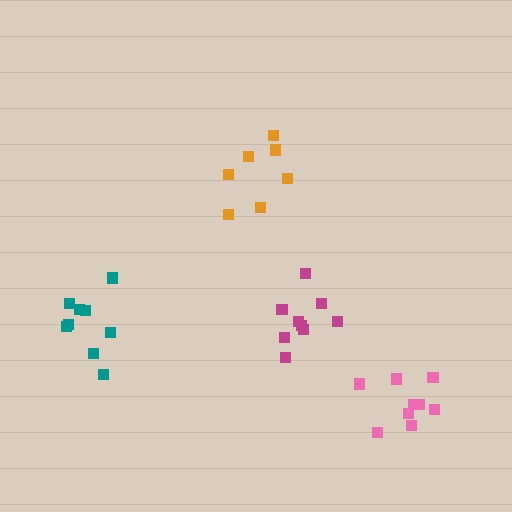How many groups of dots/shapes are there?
There are 4 groups.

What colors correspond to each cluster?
The clusters are colored: magenta, pink, orange, teal.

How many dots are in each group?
Group 1: 9 dots, Group 2: 9 dots, Group 3: 7 dots, Group 4: 9 dots (34 total).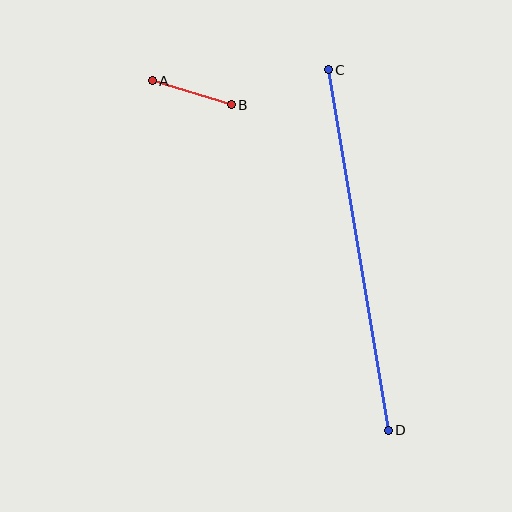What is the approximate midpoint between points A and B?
The midpoint is at approximately (192, 93) pixels.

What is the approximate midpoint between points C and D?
The midpoint is at approximately (358, 250) pixels.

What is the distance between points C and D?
The distance is approximately 365 pixels.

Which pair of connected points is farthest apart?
Points C and D are farthest apart.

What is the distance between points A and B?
The distance is approximately 83 pixels.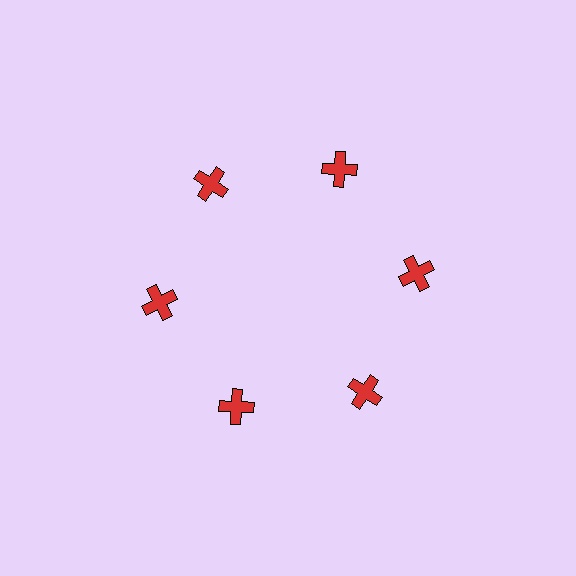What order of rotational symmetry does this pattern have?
This pattern has 6-fold rotational symmetry.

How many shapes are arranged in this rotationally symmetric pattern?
There are 6 shapes, arranged in 6 groups of 1.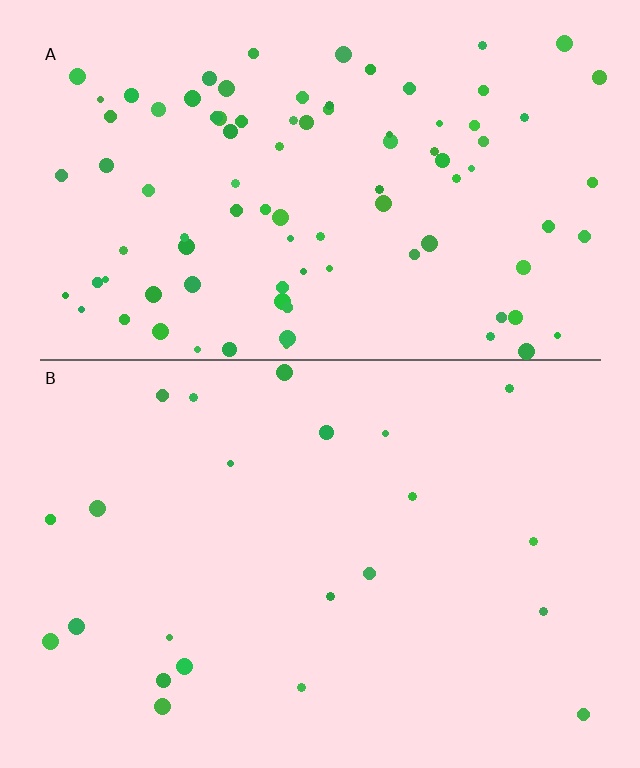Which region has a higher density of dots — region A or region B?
A (the top).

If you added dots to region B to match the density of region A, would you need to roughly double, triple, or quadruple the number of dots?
Approximately quadruple.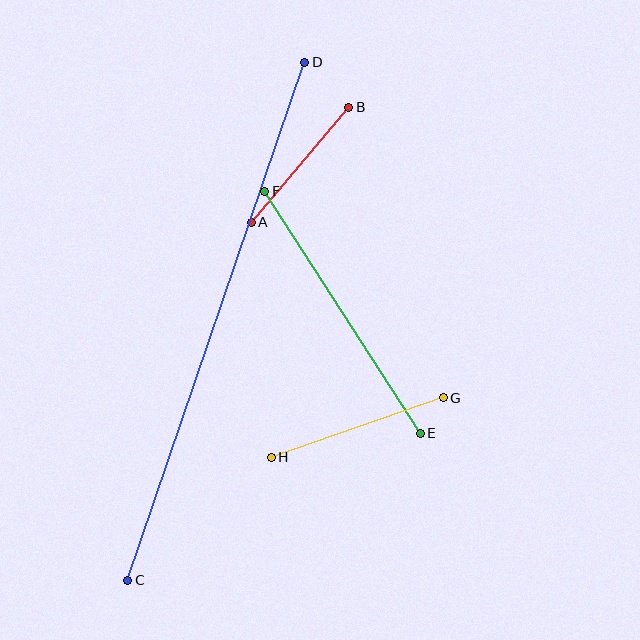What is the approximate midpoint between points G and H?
The midpoint is at approximately (357, 427) pixels.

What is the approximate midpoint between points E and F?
The midpoint is at approximately (343, 312) pixels.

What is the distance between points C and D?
The distance is approximately 547 pixels.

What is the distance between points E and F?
The distance is approximately 287 pixels.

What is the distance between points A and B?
The distance is approximately 151 pixels.